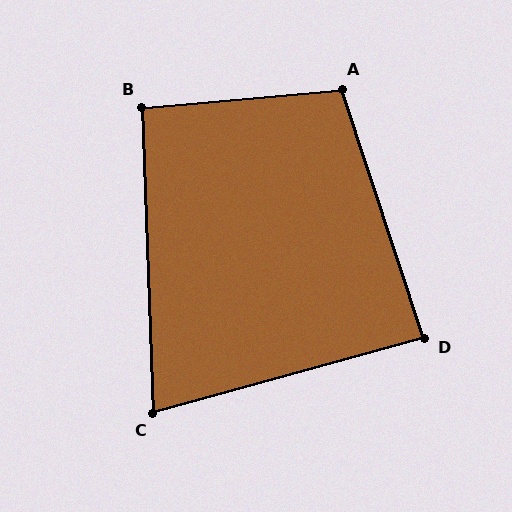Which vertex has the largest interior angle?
A, at approximately 103 degrees.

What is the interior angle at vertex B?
Approximately 93 degrees (approximately right).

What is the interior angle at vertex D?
Approximately 87 degrees (approximately right).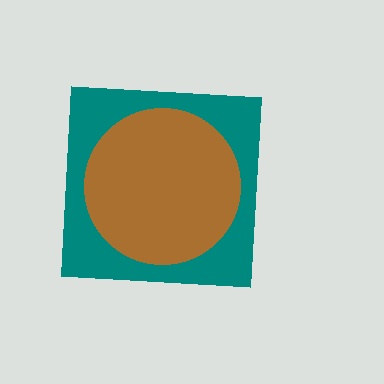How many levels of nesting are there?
2.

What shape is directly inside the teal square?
The brown circle.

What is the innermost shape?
The brown circle.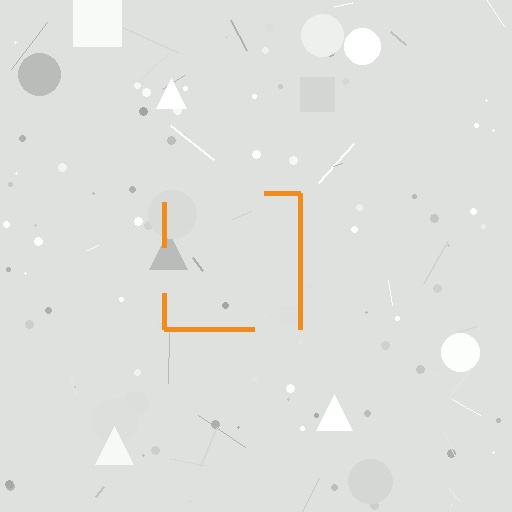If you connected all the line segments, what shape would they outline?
They would outline a square.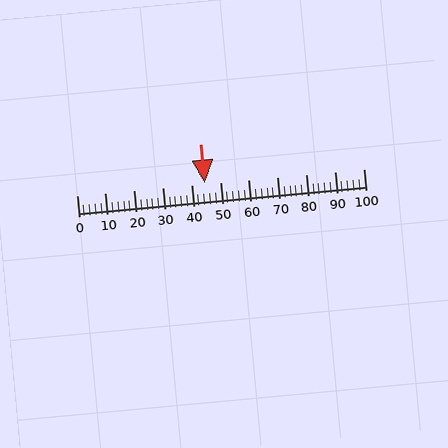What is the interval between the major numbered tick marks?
The major tick marks are spaced 10 units apart.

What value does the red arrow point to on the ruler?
The red arrow points to approximately 45.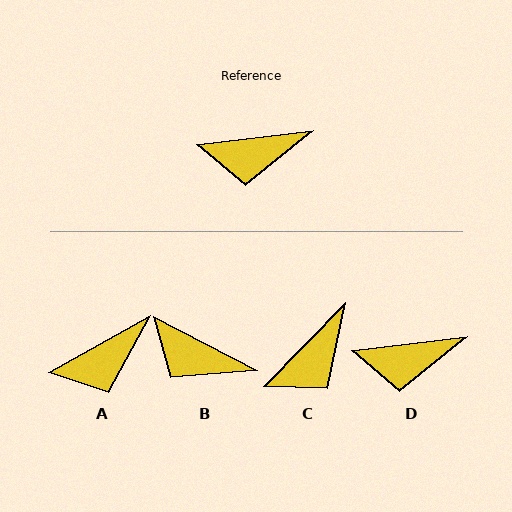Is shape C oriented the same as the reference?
No, it is off by about 39 degrees.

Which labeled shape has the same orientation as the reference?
D.